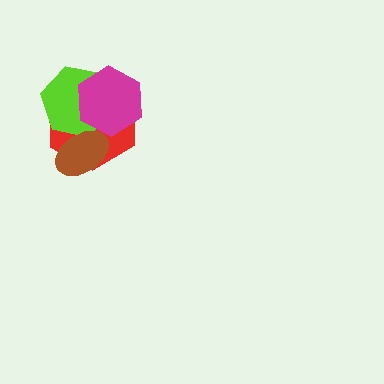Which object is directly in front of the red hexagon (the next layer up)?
The lime hexagon is directly in front of the red hexagon.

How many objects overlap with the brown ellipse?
2 objects overlap with the brown ellipse.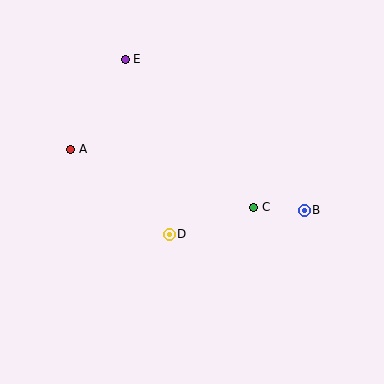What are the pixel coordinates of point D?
Point D is at (169, 234).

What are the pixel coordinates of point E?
Point E is at (125, 59).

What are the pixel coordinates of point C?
Point C is at (254, 207).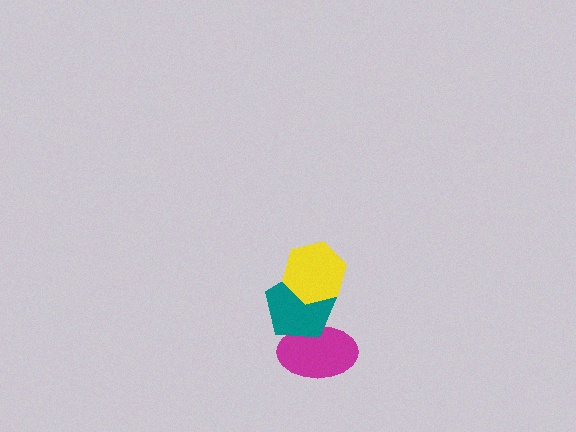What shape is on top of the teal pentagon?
The yellow hexagon is on top of the teal pentagon.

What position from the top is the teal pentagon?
The teal pentagon is 2nd from the top.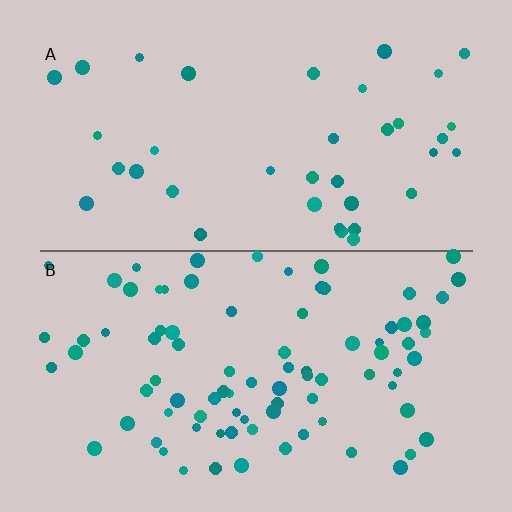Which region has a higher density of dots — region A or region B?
B (the bottom).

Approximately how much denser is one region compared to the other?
Approximately 2.3× — region B over region A.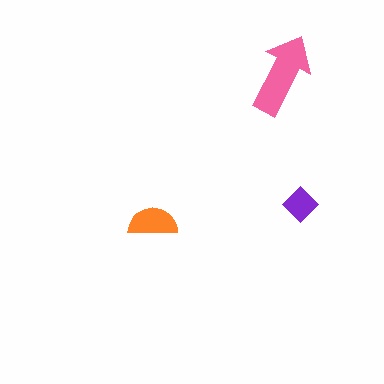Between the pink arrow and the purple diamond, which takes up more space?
The pink arrow.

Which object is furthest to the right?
The purple diamond is rightmost.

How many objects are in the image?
There are 3 objects in the image.